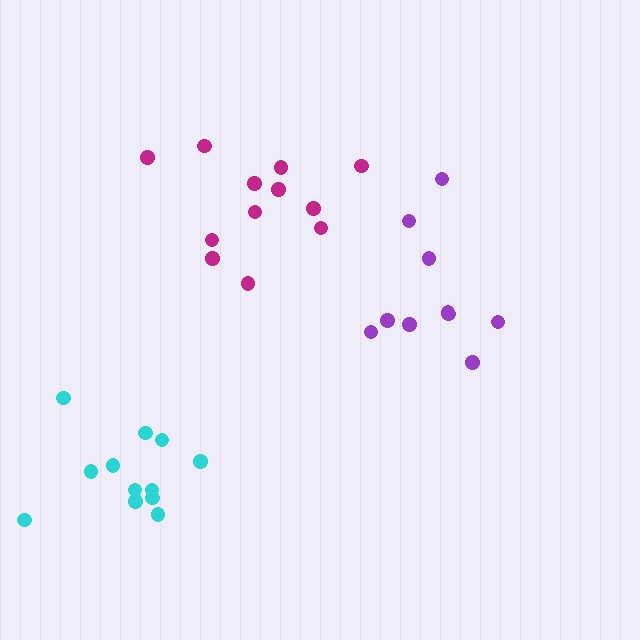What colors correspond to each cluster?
The clusters are colored: cyan, magenta, purple.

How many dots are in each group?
Group 1: 12 dots, Group 2: 12 dots, Group 3: 10 dots (34 total).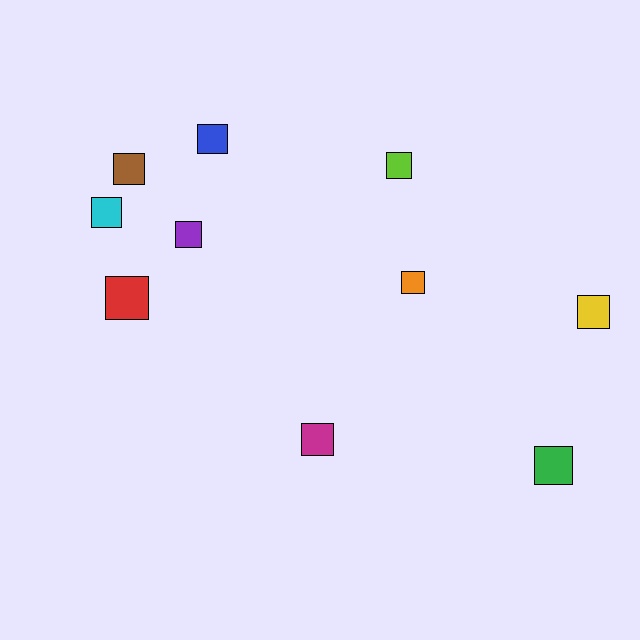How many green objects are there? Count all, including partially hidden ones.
There is 1 green object.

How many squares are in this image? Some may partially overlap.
There are 10 squares.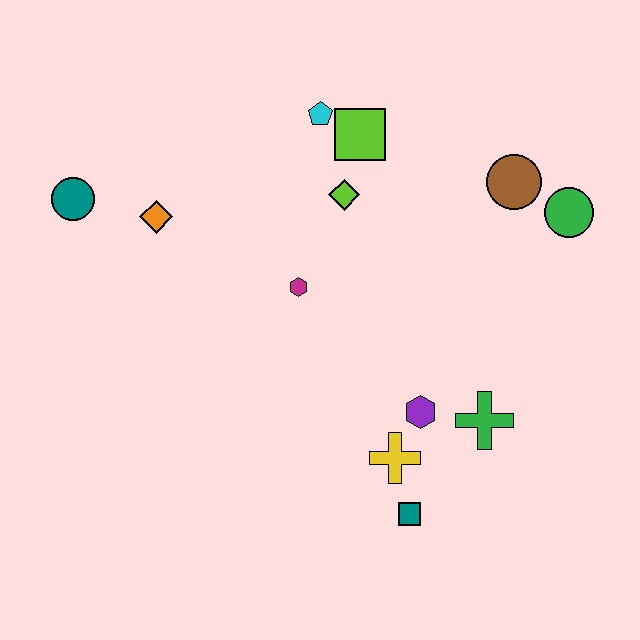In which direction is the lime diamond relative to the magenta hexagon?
The lime diamond is above the magenta hexagon.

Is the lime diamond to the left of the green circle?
Yes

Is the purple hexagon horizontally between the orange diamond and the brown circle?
Yes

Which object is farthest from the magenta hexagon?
The green circle is farthest from the magenta hexagon.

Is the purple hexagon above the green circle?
No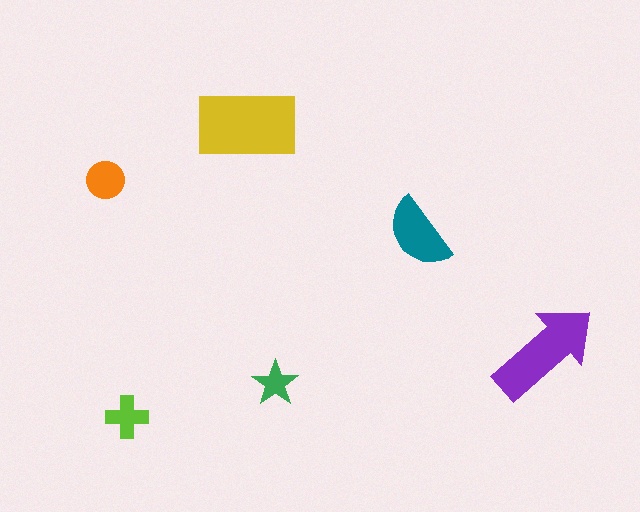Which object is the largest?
The yellow rectangle.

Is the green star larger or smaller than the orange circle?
Smaller.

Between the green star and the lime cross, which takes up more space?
The lime cross.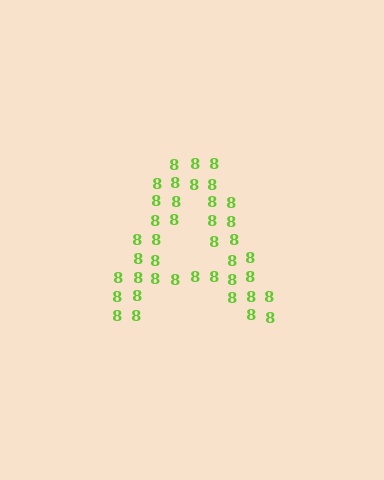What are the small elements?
The small elements are digit 8's.